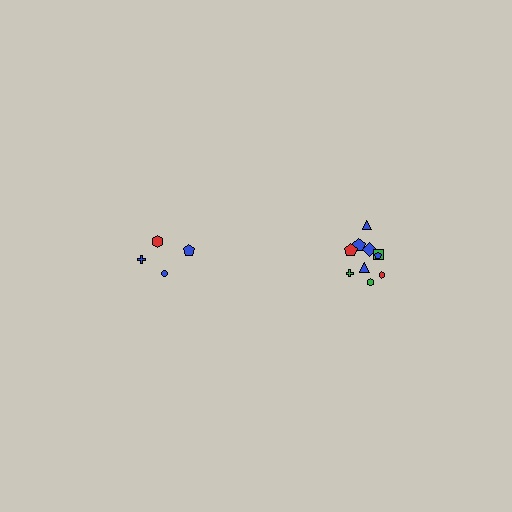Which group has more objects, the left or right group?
The right group.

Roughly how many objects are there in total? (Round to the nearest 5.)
Roughly 15 objects in total.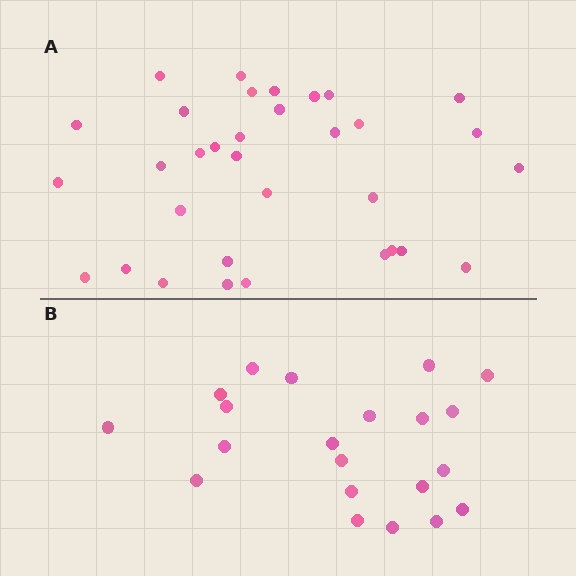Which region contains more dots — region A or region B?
Region A (the top region) has more dots.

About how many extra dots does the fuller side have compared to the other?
Region A has roughly 12 or so more dots than region B.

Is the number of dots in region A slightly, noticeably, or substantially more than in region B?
Region A has substantially more. The ratio is roughly 1.6 to 1.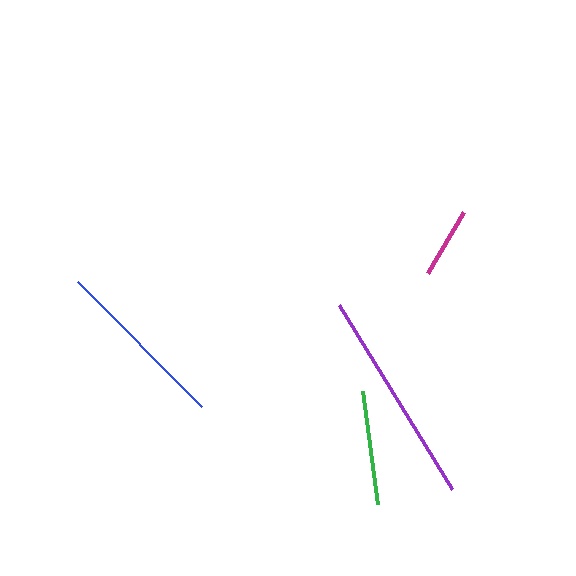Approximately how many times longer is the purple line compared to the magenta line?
The purple line is approximately 3.1 times the length of the magenta line.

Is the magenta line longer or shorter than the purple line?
The purple line is longer than the magenta line.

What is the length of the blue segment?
The blue segment is approximately 175 pixels long.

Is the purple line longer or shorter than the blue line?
The purple line is longer than the blue line.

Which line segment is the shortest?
The magenta line is the shortest at approximately 71 pixels.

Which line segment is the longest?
The purple line is the longest at approximately 216 pixels.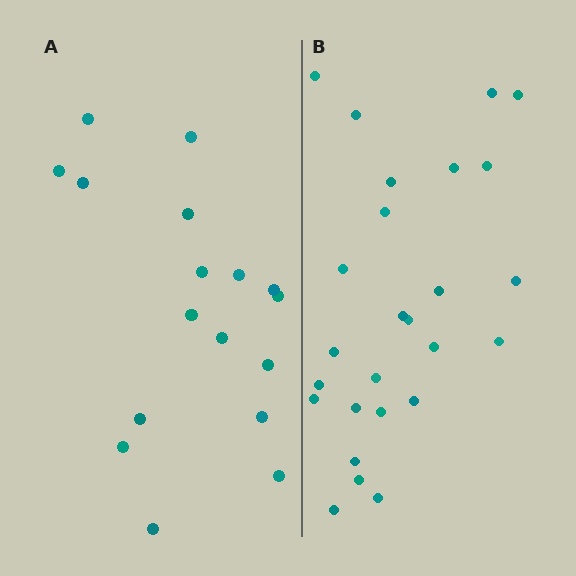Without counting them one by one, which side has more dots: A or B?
Region B (the right region) has more dots.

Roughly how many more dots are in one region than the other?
Region B has roughly 8 or so more dots than region A.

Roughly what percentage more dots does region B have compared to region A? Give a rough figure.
About 55% more.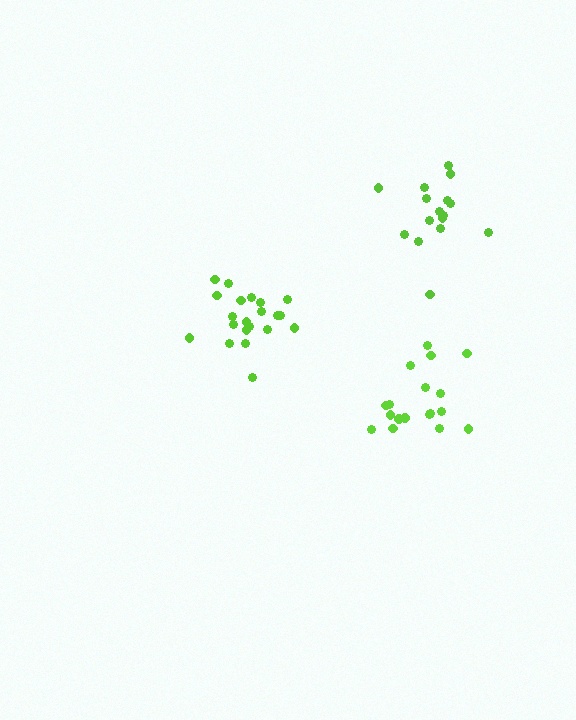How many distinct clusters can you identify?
There are 3 distinct clusters.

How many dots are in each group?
Group 1: 16 dots, Group 2: 18 dots, Group 3: 21 dots (55 total).